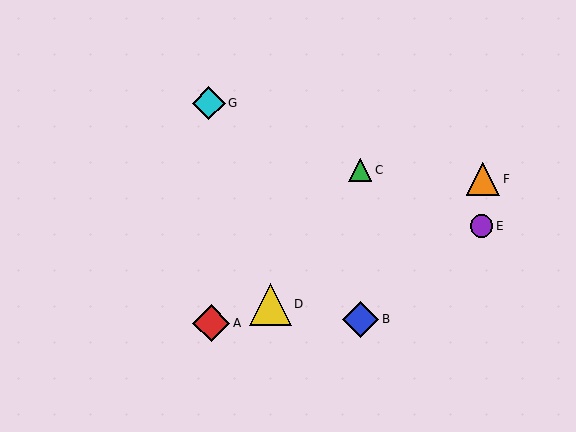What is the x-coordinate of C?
Object C is at x≈360.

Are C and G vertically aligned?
No, C is at x≈360 and G is at x≈209.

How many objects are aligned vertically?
2 objects (B, C) are aligned vertically.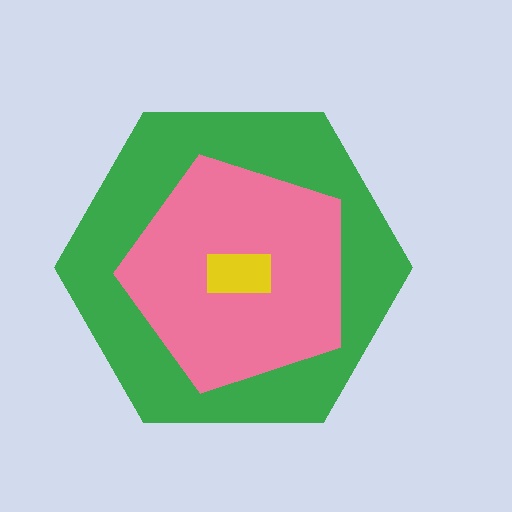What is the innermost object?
The yellow rectangle.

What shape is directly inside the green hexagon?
The pink pentagon.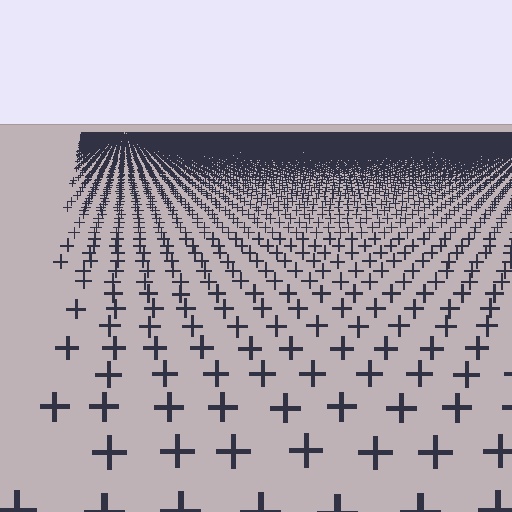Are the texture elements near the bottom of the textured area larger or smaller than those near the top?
Larger. Near the bottom, elements are closer to the viewer and appear at a bigger on-screen size.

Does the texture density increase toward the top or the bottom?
Density increases toward the top.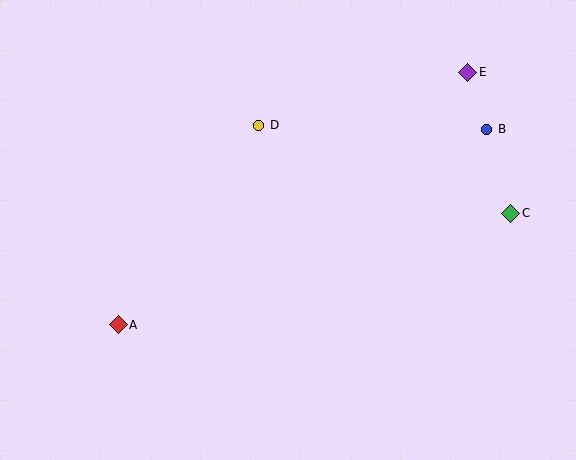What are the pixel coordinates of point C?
Point C is at (511, 213).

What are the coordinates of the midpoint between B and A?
The midpoint between B and A is at (303, 227).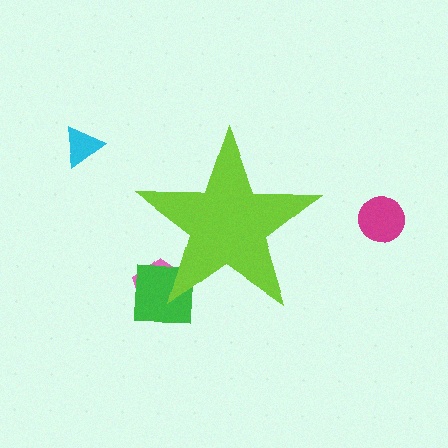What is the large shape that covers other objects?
A lime star.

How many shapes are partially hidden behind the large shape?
2 shapes are partially hidden.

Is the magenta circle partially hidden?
No, the magenta circle is fully visible.